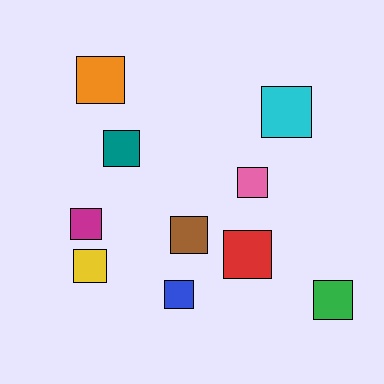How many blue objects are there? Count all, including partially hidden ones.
There is 1 blue object.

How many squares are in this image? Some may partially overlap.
There are 10 squares.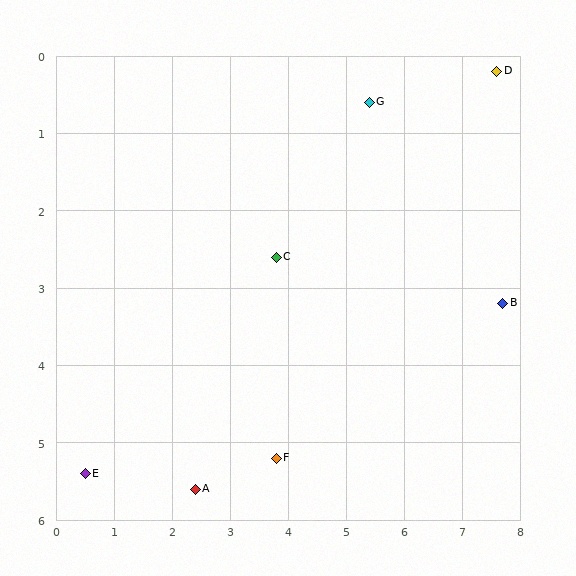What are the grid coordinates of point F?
Point F is at approximately (3.8, 5.2).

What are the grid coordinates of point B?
Point B is at approximately (7.7, 3.2).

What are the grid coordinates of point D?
Point D is at approximately (7.6, 0.2).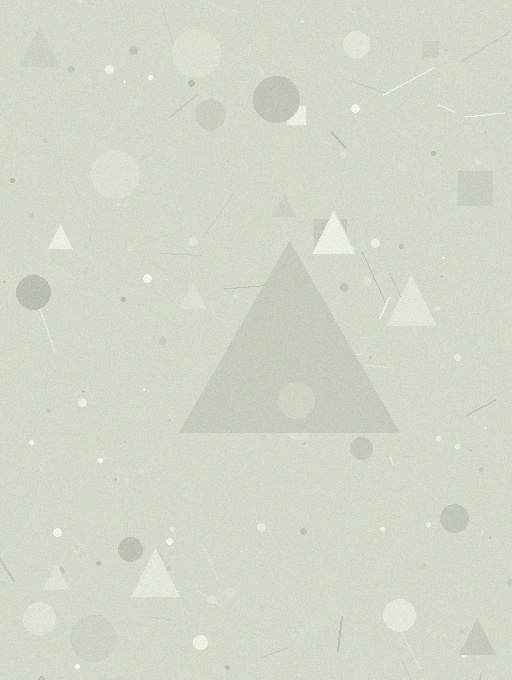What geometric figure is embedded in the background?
A triangle is embedded in the background.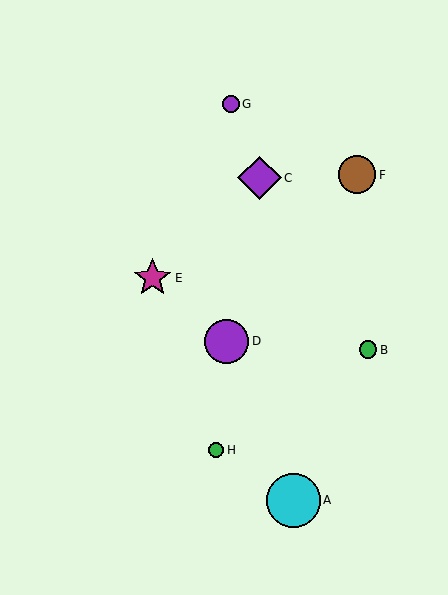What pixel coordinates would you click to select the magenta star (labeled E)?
Click at (153, 278) to select the magenta star E.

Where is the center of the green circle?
The center of the green circle is at (216, 450).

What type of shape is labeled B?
Shape B is a green circle.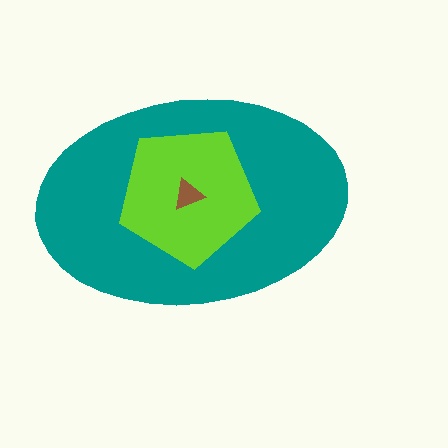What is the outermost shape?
The teal ellipse.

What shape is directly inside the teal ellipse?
The lime pentagon.